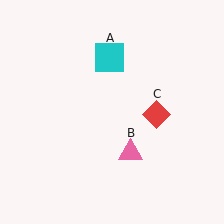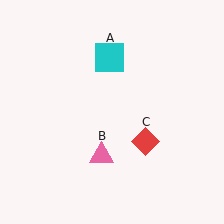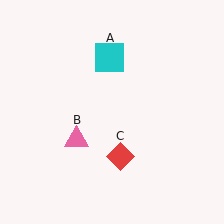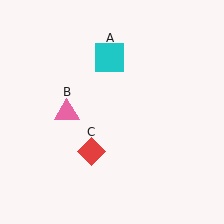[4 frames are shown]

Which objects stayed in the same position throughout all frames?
Cyan square (object A) remained stationary.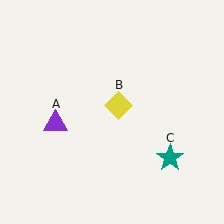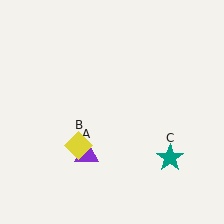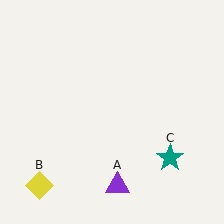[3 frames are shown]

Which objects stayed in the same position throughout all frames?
Teal star (object C) remained stationary.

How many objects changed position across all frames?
2 objects changed position: purple triangle (object A), yellow diamond (object B).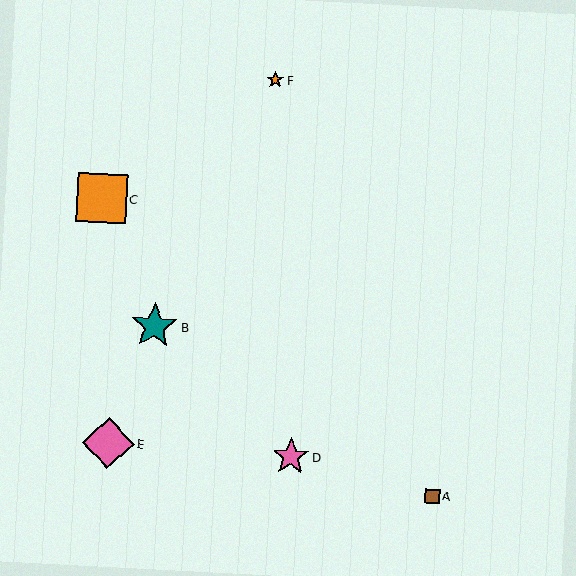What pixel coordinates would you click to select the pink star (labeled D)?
Click at (291, 457) to select the pink star D.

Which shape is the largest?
The pink diamond (labeled E) is the largest.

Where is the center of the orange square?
The center of the orange square is at (102, 198).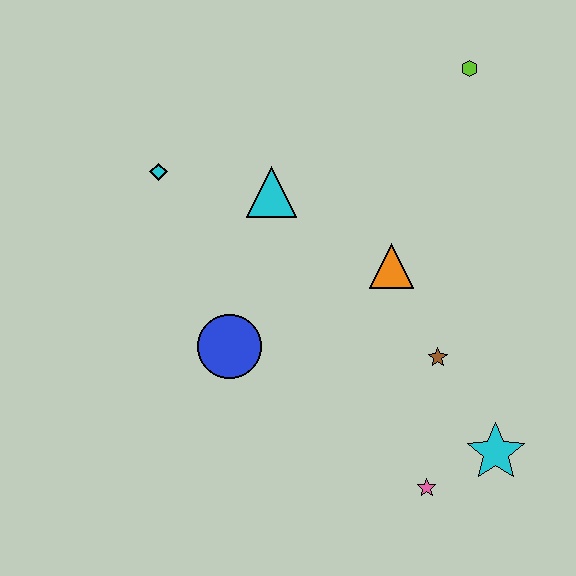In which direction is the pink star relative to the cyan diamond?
The pink star is below the cyan diamond.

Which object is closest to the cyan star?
The pink star is closest to the cyan star.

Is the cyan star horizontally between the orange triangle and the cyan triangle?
No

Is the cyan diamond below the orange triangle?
No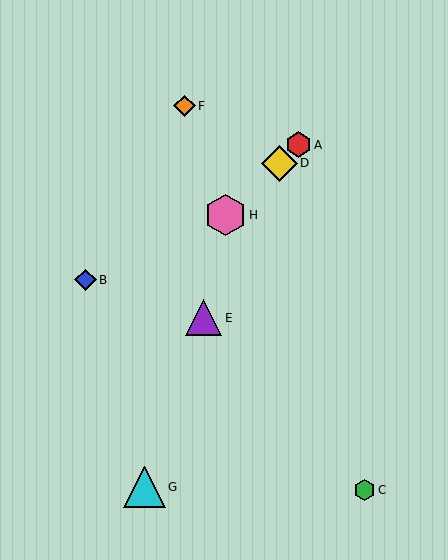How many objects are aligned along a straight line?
3 objects (A, D, H) are aligned along a straight line.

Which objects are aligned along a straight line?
Objects A, D, H are aligned along a straight line.